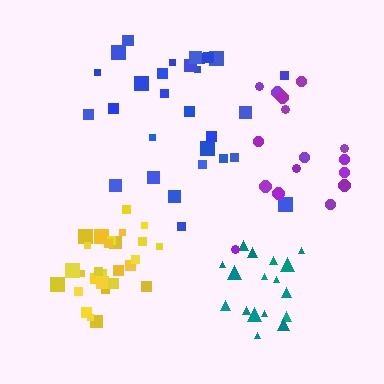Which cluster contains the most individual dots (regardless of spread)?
Blue (30).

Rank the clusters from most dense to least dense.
yellow, teal, blue, purple.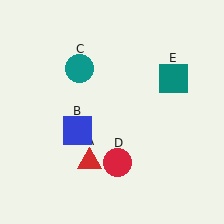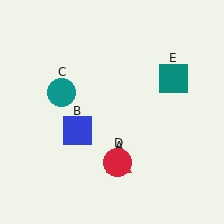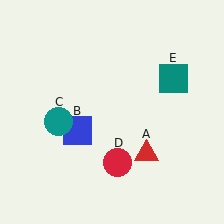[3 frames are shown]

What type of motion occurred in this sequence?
The red triangle (object A), teal circle (object C) rotated counterclockwise around the center of the scene.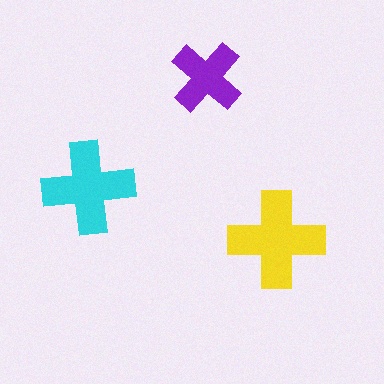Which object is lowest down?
The yellow cross is bottommost.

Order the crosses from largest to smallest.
the yellow one, the cyan one, the purple one.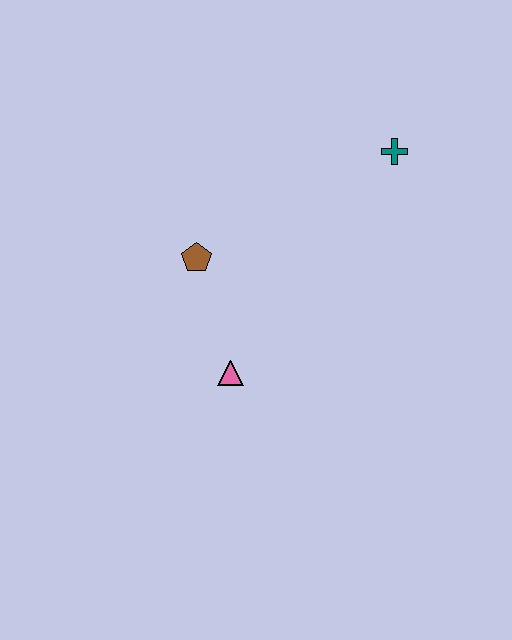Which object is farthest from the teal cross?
The pink triangle is farthest from the teal cross.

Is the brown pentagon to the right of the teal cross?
No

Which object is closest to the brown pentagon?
The pink triangle is closest to the brown pentagon.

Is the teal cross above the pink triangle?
Yes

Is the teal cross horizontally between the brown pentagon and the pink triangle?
No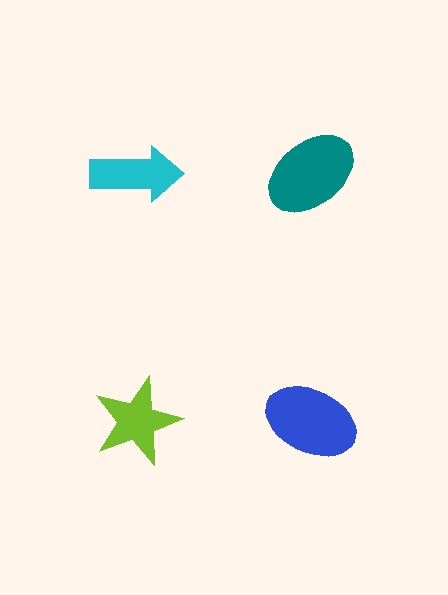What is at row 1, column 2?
A teal ellipse.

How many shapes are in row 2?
2 shapes.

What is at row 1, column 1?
A cyan arrow.